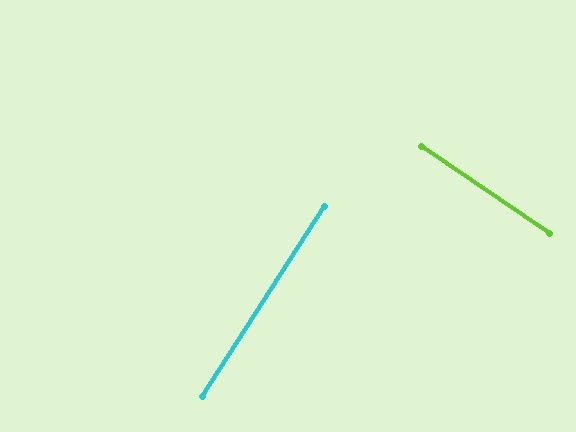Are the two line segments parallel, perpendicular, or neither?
Perpendicular — they meet at approximately 88°.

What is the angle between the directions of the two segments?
Approximately 88 degrees.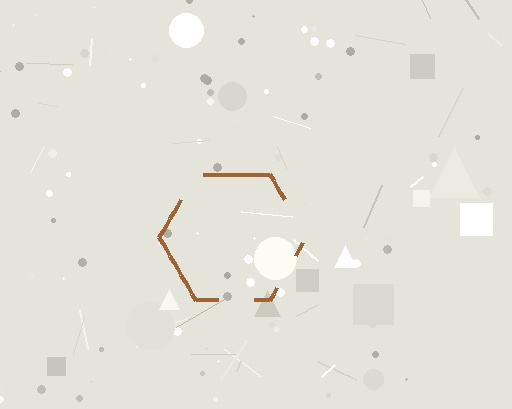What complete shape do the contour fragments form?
The contour fragments form a hexagon.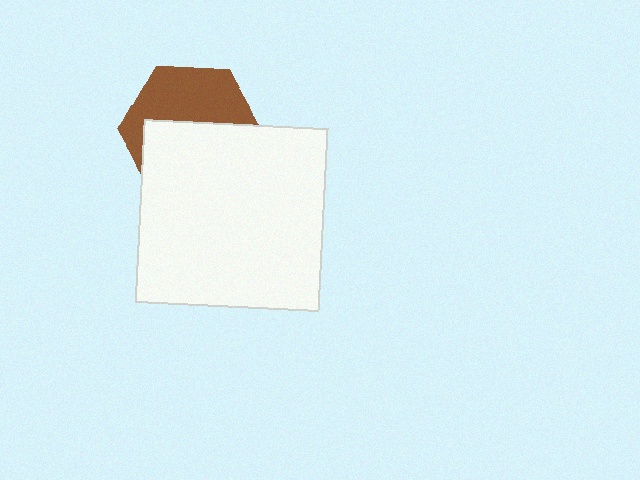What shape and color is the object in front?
The object in front is a white square.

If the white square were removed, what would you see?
You would see the complete brown hexagon.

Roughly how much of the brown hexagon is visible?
About half of it is visible (roughly 45%).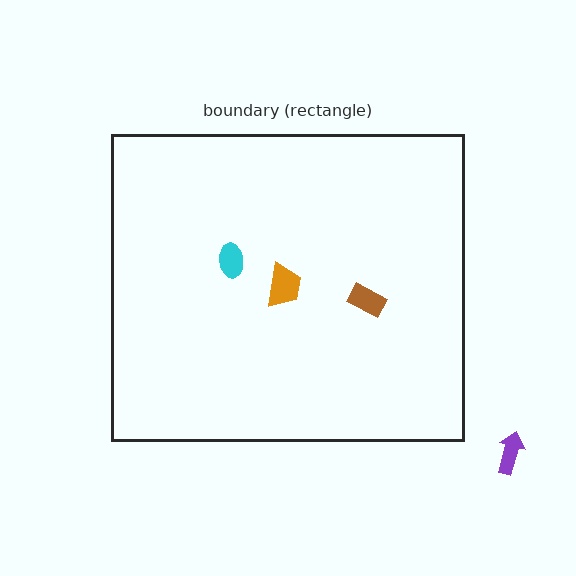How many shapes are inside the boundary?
3 inside, 1 outside.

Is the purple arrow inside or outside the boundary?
Outside.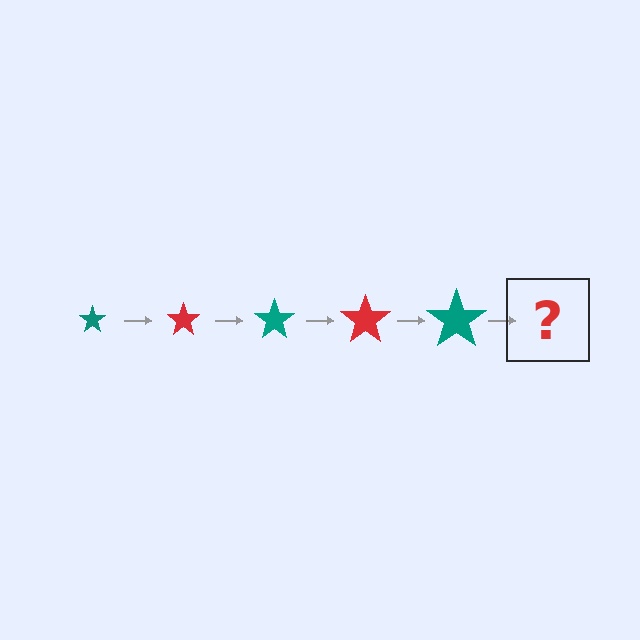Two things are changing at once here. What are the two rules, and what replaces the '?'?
The two rules are that the star grows larger each step and the color cycles through teal and red. The '?' should be a red star, larger than the previous one.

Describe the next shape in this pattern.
It should be a red star, larger than the previous one.